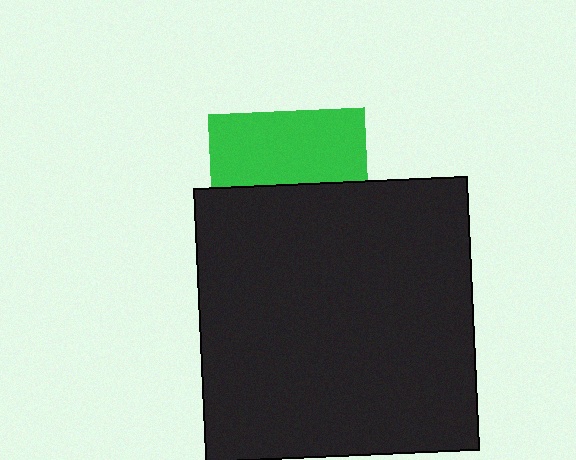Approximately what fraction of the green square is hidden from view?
Roughly 54% of the green square is hidden behind the black square.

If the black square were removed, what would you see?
You would see the complete green square.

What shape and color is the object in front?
The object in front is a black square.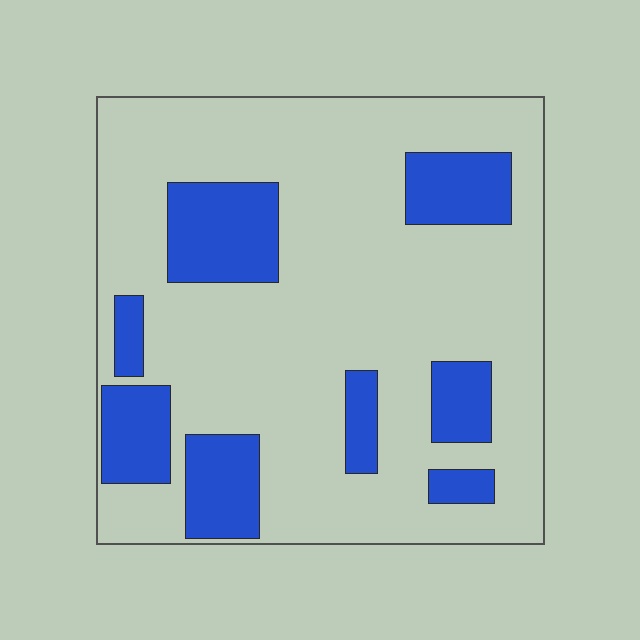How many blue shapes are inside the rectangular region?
8.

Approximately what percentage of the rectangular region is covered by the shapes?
Approximately 25%.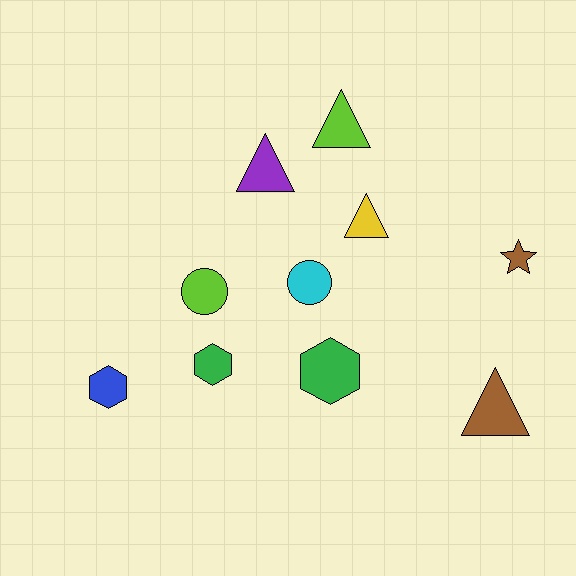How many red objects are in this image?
There are no red objects.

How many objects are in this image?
There are 10 objects.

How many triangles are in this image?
There are 4 triangles.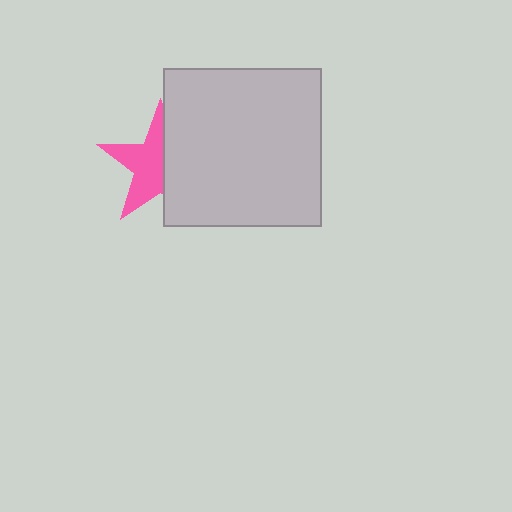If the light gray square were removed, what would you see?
You would see the complete pink star.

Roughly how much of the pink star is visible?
About half of it is visible (roughly 56%).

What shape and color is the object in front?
The object in front is a light gray square.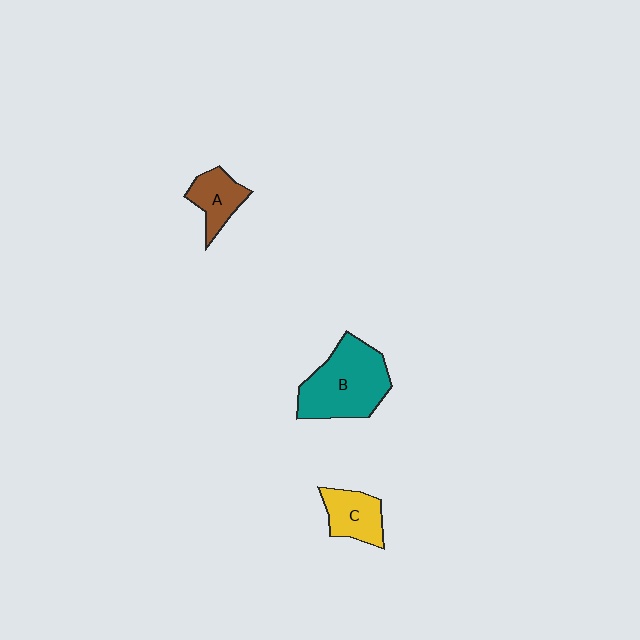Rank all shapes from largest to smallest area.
From largest to smallest: B (teal), C (yellow), A (brown).